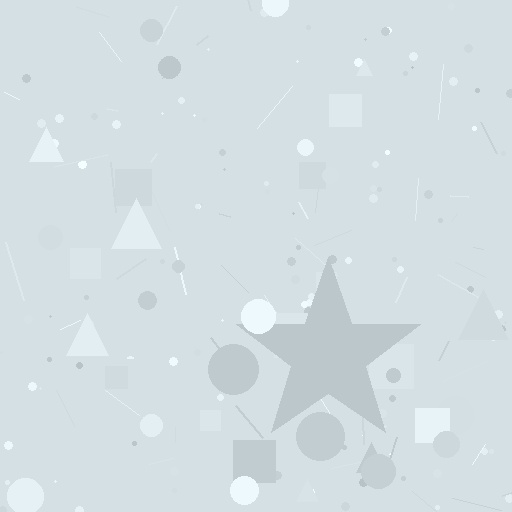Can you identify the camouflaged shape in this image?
The camouflaged shape is a star.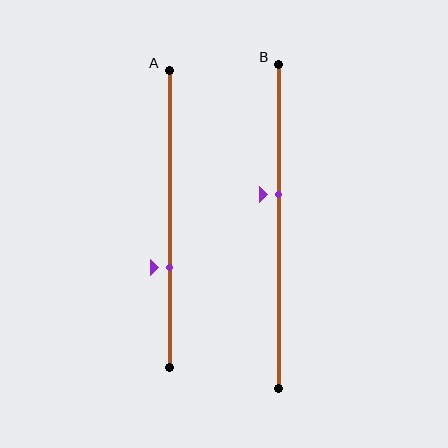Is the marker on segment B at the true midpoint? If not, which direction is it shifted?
No, the marker on segment B is shifted upward by about 10% of the segment length.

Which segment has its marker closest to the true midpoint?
Segment B has its marker closest to the true midpoint.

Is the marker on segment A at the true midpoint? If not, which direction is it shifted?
No, the marker on segment A is shifted downward by about 16% of the segment length.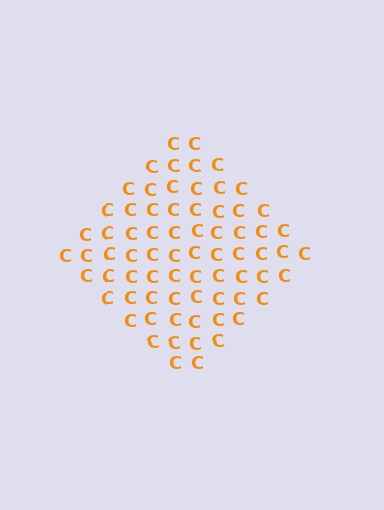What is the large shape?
The large shape is a diamond.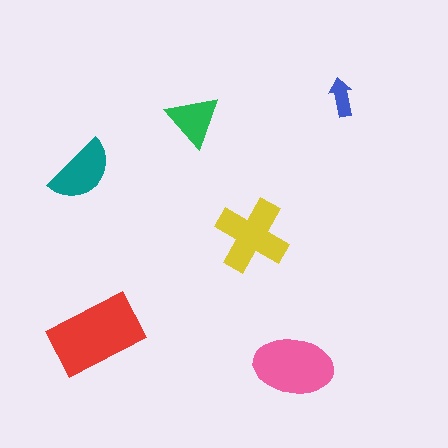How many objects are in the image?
There are 6 objects in the image.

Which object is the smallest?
The blue arrow.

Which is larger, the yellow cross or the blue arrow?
The yellow cross.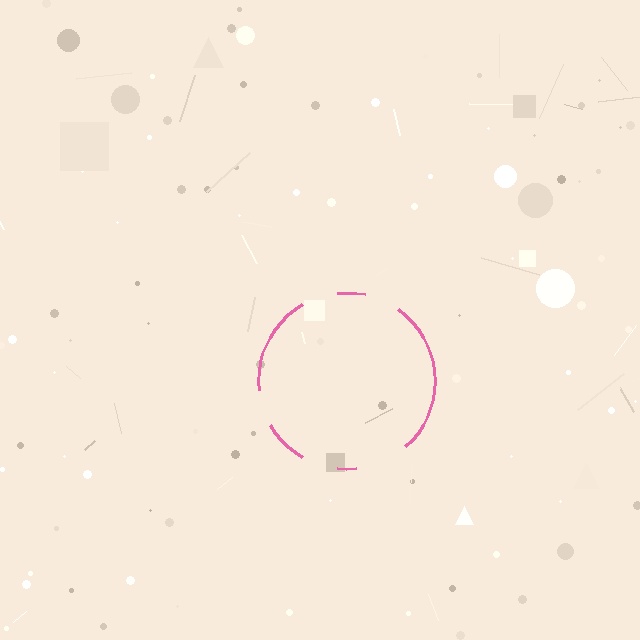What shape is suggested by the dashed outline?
The dashed outline suggests a circle.